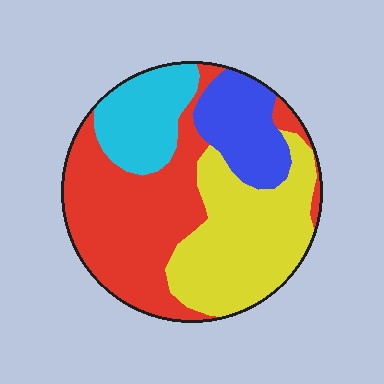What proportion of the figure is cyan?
Cyan takes up less than a quarter of the figure.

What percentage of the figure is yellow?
Yellow takes up about one third (1/3) of the figure.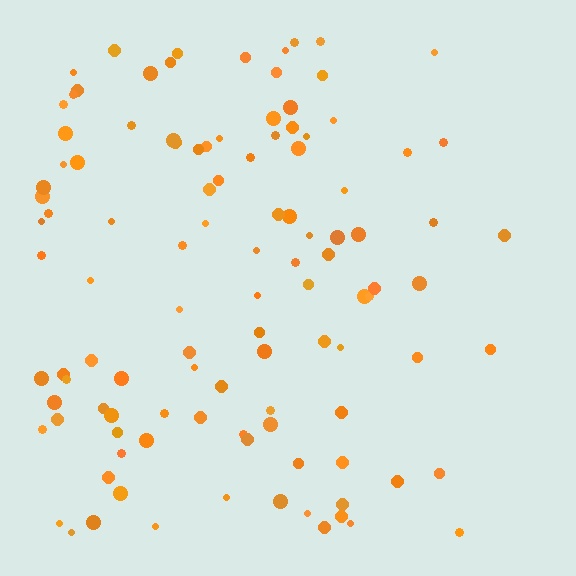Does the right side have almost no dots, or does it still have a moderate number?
Still a moderate number, just noticeably fewer than the left.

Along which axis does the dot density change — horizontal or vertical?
Horizontal.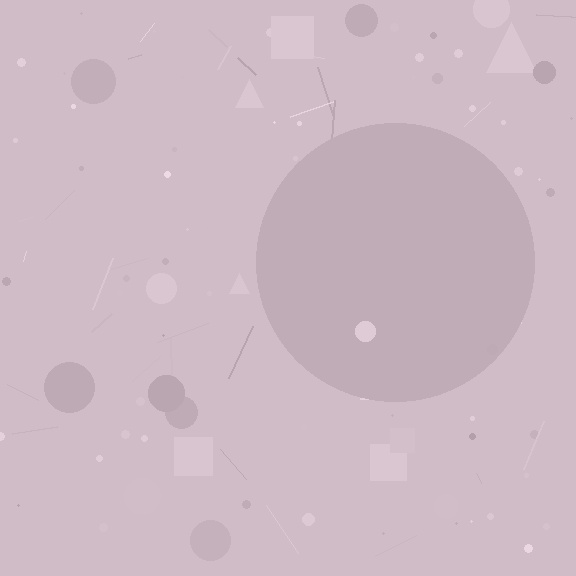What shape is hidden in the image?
A circle is hidden in the image.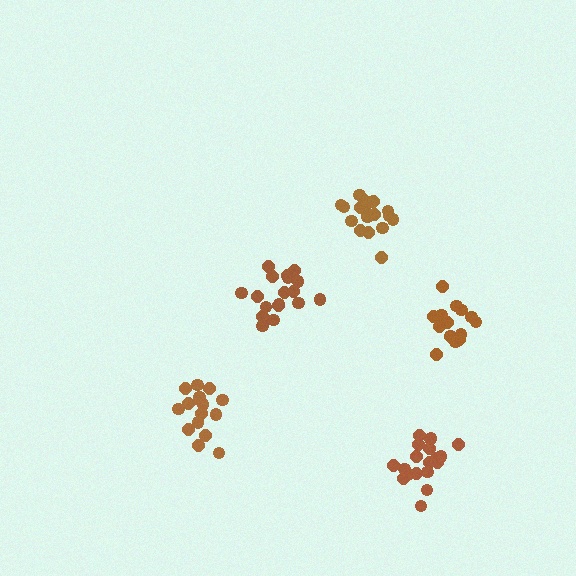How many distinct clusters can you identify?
There are 5 distinct clusters.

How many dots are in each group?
Group 1: 18 dots, Group 2: 17 dots, Group 3: 18 dots, Group 4: 16 dots, Group 5: 19 dots (88 total).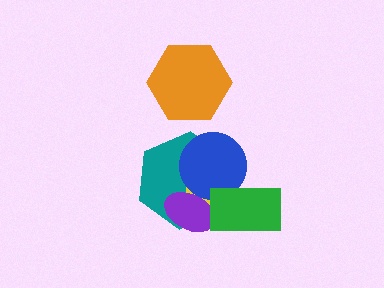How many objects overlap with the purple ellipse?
4 objects overlap with the purple ellipse.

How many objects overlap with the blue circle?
4 objects overlap with the blue circle.